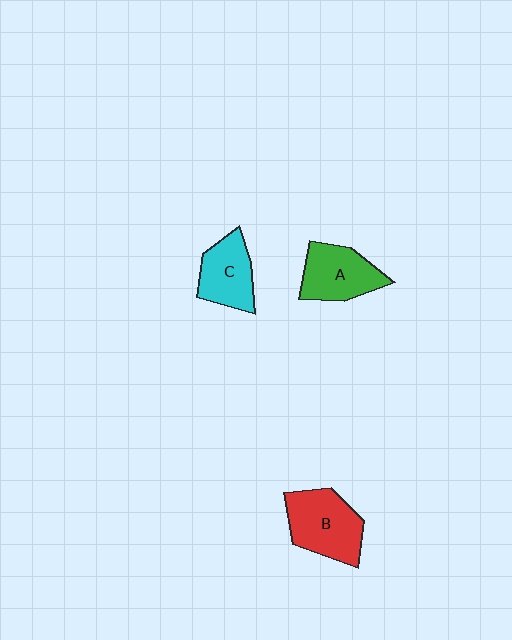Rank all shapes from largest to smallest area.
From largest to smallest: B (red), A (green), C (cyan).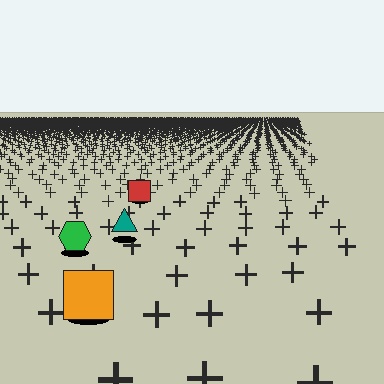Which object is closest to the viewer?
The orange square is closest. The texture marks near it are larger and more spread out.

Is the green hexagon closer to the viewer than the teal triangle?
Yes. The green hexagon is closer — you can tell from the texture gradient: the ground texture is coarser near it.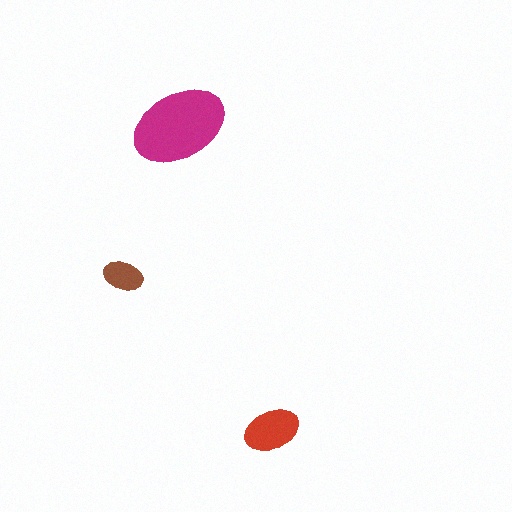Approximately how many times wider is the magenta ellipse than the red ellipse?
About 1.5 times wider.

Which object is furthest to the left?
The brown ellipse is leftmost.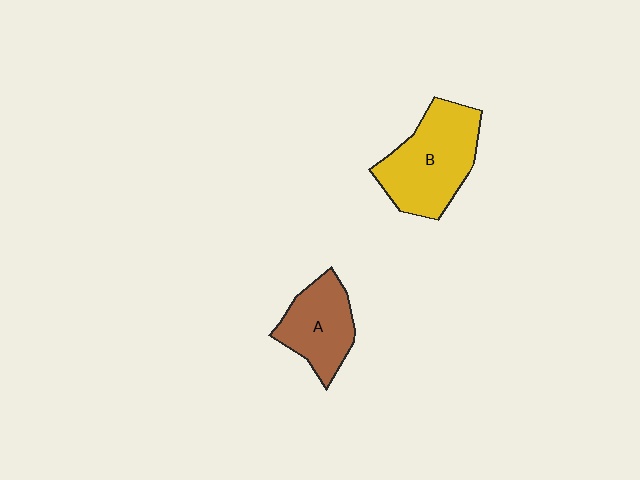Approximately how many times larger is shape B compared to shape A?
Approximately 1.5 times.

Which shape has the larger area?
Shape B (yellow).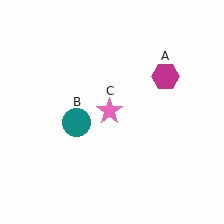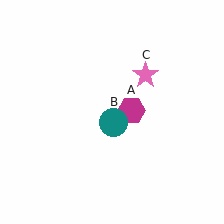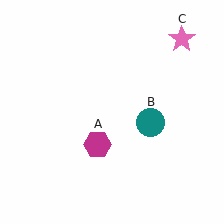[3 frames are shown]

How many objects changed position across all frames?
3 objects changed position: magenta hexagon (object A), teal circle (object B), pink star (object C).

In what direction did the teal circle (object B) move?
The teal circle (object B) moved right.